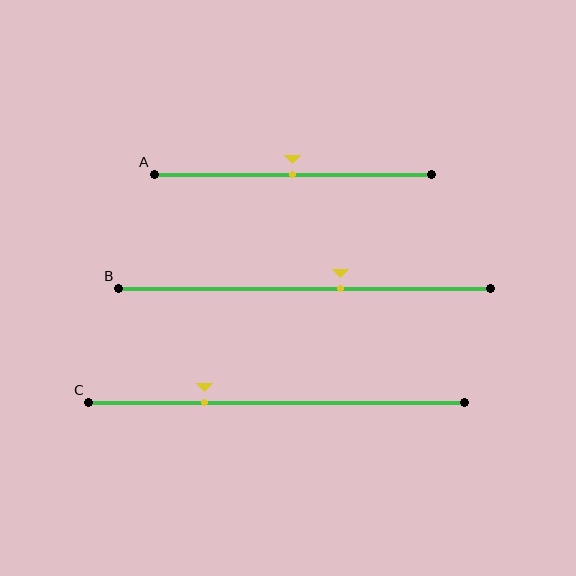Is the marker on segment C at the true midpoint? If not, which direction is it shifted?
No, the marker on segment C is shifted to the left by about 19% of the segment length.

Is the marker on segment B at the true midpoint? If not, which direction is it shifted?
No, the marker on segment B is shifted to the right by about 10% of the segment length.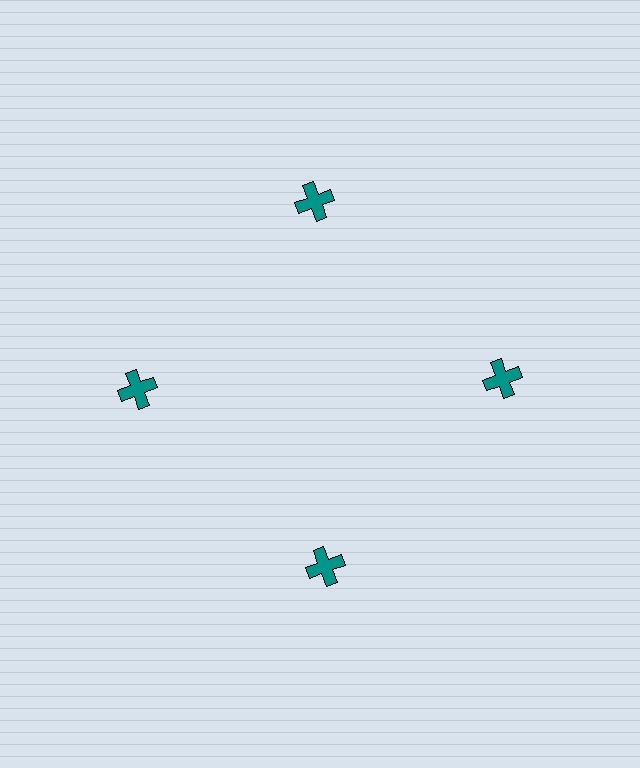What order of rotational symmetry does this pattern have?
This pattern has 4-fold rotational symmetry.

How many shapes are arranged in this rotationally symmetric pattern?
There are 4 shapes, arranged in 4 groups of 1.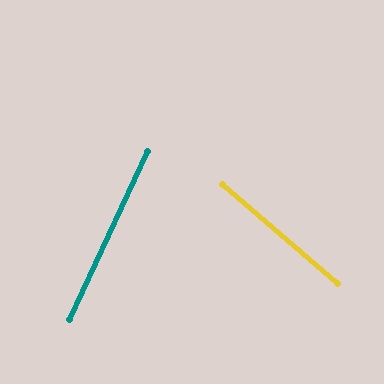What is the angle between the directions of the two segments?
Approximately 74 degrees.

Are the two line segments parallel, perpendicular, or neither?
Neither parallel nor perpendicular — they differ by about 74°.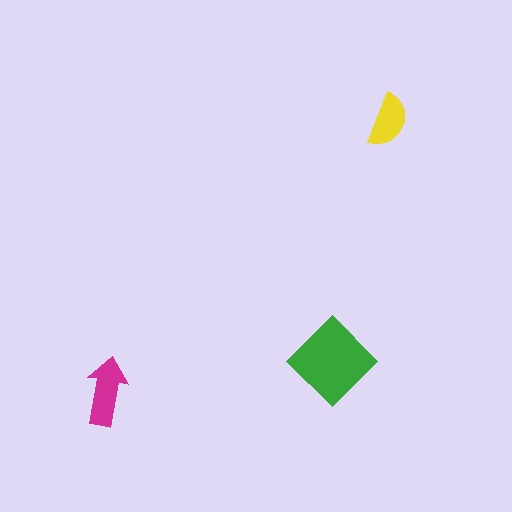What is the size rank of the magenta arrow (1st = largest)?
2nd.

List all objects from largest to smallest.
The green diamond, the magenta arrow, the yellow semicircle.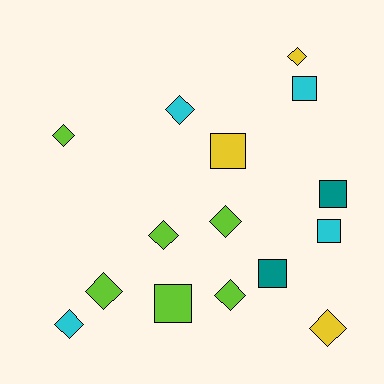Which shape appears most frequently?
Diamond, with 9 objects.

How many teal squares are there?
There are 2 teal squares.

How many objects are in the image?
There are 15 objects.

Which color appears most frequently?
Lime, with 6 objects.